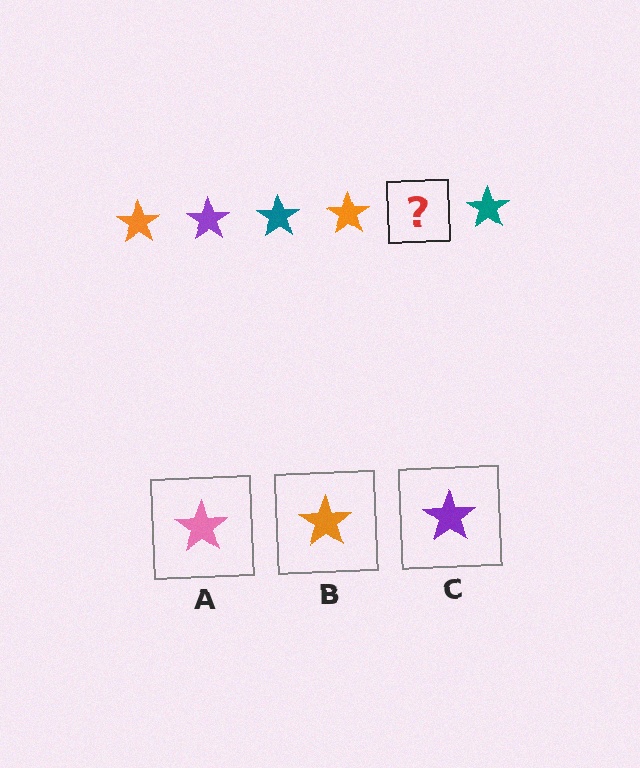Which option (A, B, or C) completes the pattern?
C.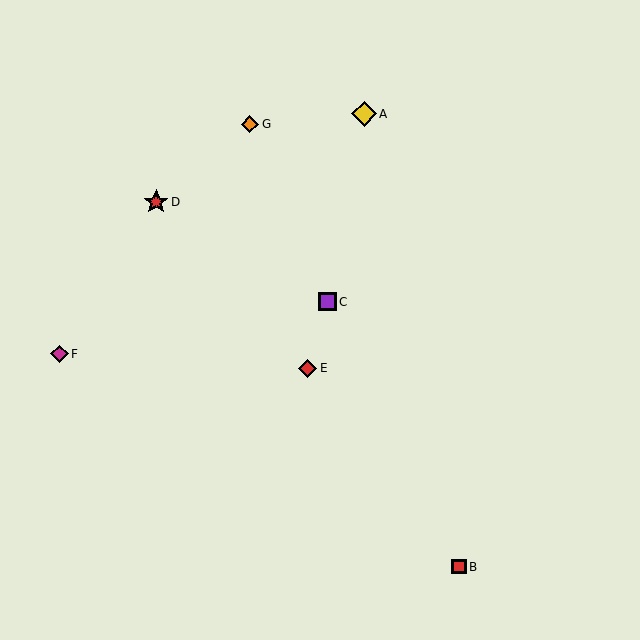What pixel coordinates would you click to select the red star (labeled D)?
Click at (156, 202) to select the red star D.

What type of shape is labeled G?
Shape G is an orange diamond.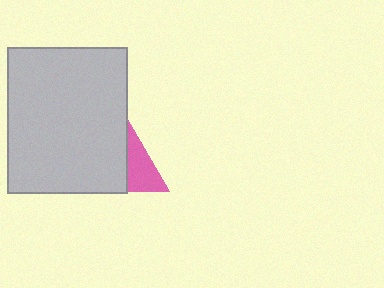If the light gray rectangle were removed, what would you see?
You would see the complete pink triangle.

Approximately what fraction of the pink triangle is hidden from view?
Roughly 65% of the pink triangle is hidden behind the light gray rectangle.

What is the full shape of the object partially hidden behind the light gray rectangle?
The partially hidden object is a pink triangle.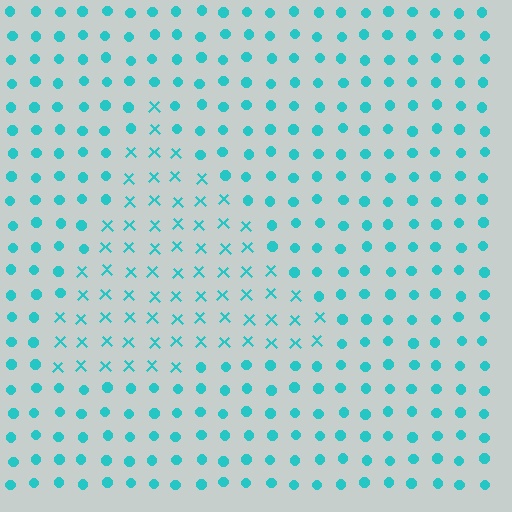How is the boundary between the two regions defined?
The boundary is defined by a change in element shape: X marks inside vs. circles outside. All elements share the same color and spacing.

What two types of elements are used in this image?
The image uses X marks inside the triangle region and circles outside it.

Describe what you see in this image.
The image is filled with small cyan elements arranged in a uniform grid. A triangle-shaped region contains X marks, while the surrounding area contains circles. The boundary is defined purely by the change in element shape.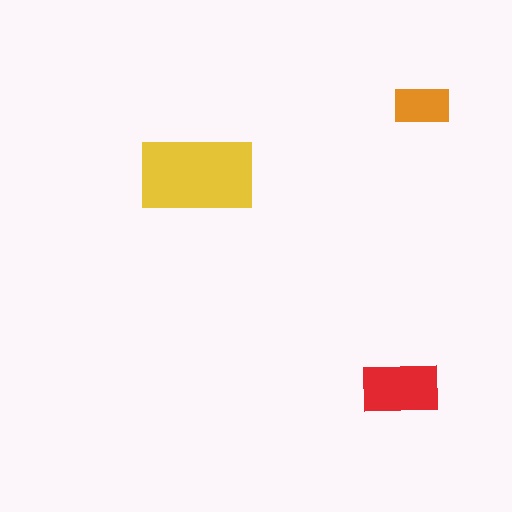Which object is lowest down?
The red rectangle is bottommost.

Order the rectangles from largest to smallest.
the yellow one, the red one, the orange one.